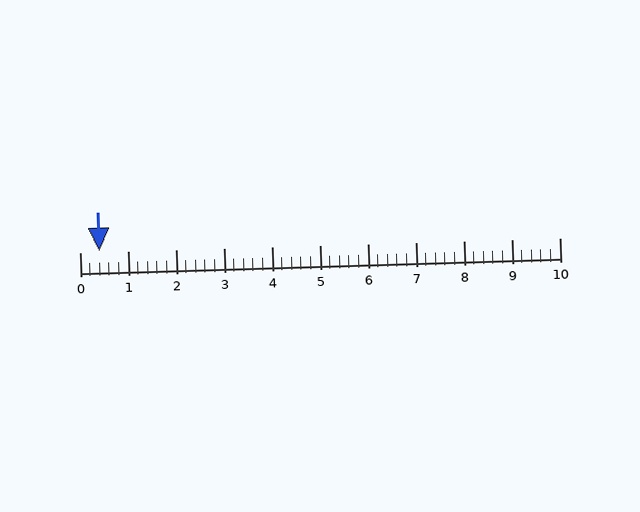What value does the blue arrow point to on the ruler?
The blue arrow points to approximately 0.4.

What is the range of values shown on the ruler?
The ruler shows values from 0 to 10.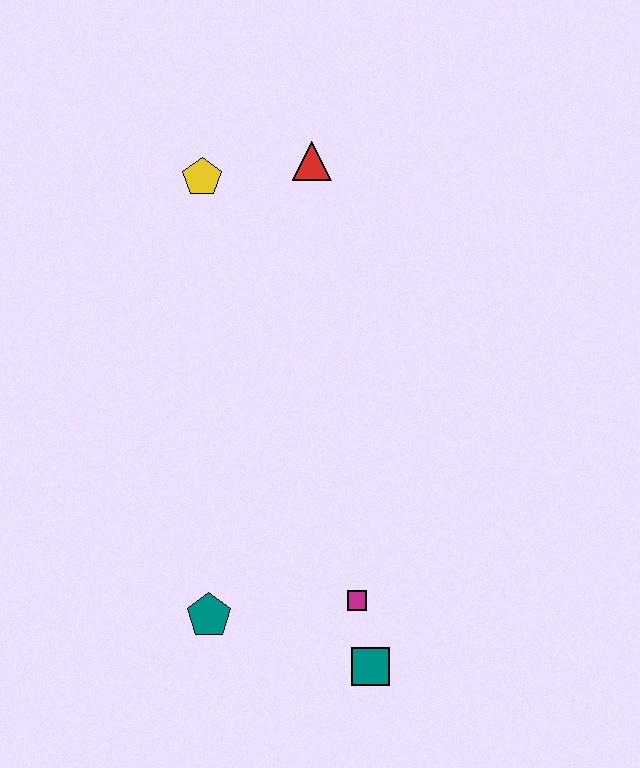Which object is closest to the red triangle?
The yellow pentagon is closest to the red triangle.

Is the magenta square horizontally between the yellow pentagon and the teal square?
Yes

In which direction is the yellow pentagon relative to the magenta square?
The yellow pentagon is above the magenta square.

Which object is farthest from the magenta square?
The yellow pentagon is farthest from the magenta square.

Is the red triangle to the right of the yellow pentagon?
Yes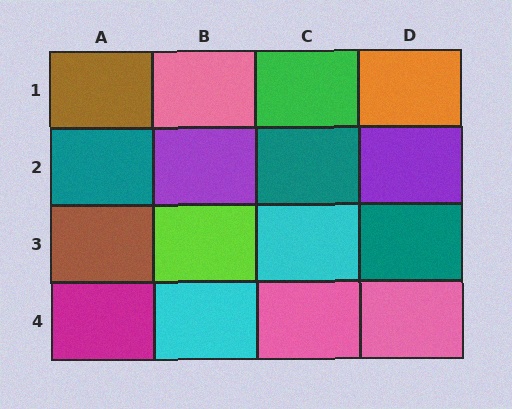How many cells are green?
1 cell is green.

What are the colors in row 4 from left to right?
Magenta, cyan, pink, pink.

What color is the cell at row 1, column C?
Green.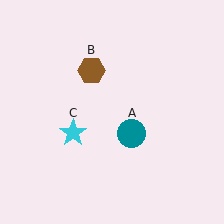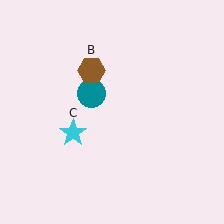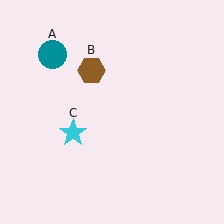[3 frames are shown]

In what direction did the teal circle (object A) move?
The teal circle (object A) moved up and to the left.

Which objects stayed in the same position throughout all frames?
Brown hexagon (object B) and cyan star (object C) remained stationary.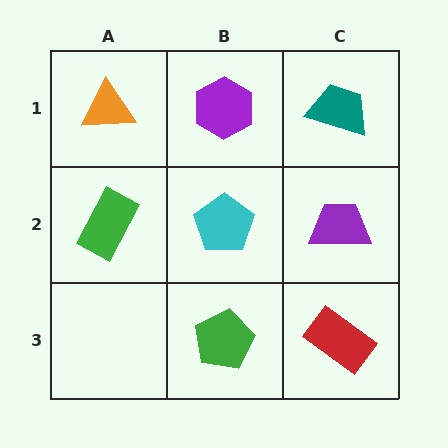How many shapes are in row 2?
3 shapes.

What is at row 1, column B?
A purple hexagon.